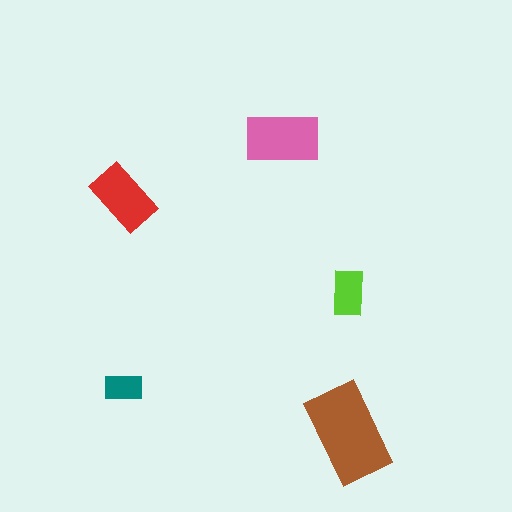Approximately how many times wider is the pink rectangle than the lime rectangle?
About 1.5 times wider.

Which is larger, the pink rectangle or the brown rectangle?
The brown one.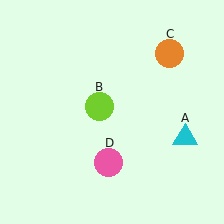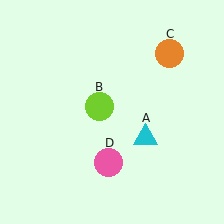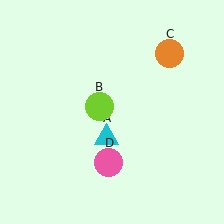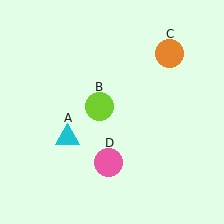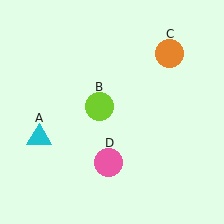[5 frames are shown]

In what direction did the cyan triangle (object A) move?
The cyan triangle (object A) moved left.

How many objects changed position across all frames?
1 object changed position: cyan triangle (object A).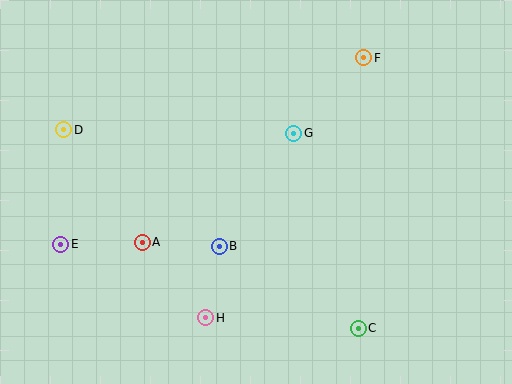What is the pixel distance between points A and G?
The distance between A and G is 187 pixels.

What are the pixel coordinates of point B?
Point B is at (219, 246).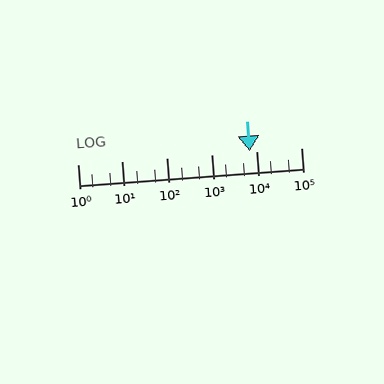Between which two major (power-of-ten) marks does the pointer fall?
The pointer is between 1000 and 10000.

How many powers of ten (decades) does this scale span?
The scale spans 5 decades, from 1 to 100000.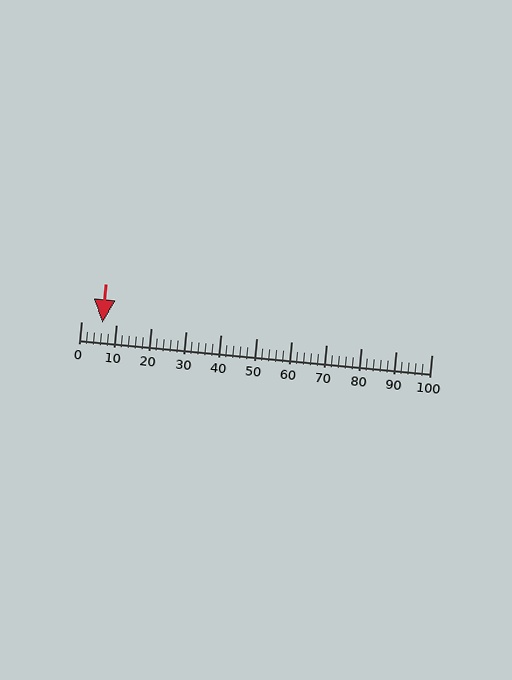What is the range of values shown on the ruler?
The ruler shows values from 0 to 100.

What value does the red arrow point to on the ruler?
The red arrow points to approximately 6.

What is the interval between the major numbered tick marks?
The major tick marks are spaced 10 units apart.